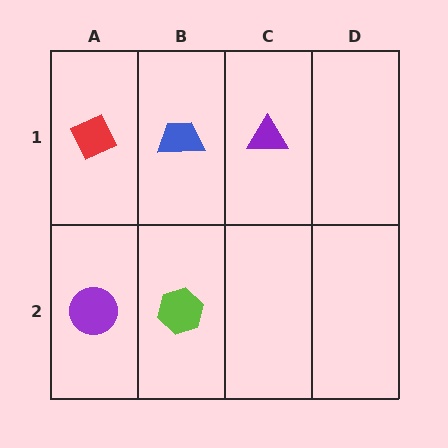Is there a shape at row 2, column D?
No, that cell is empty.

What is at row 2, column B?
A lime hexagon.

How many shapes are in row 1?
3 shapes.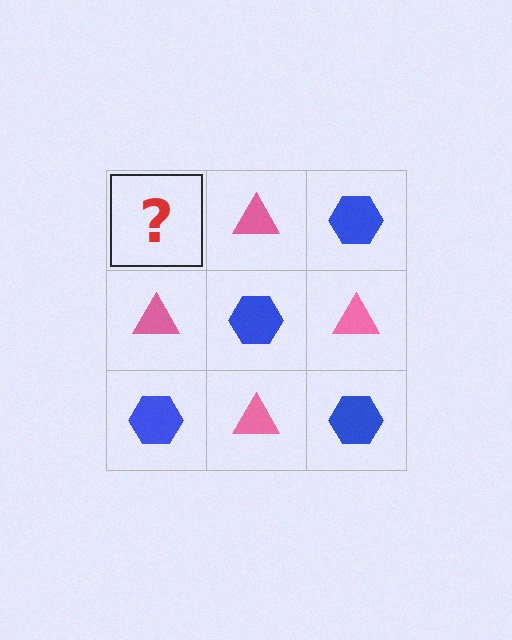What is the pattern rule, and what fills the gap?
The rule is that it alternates blue hexagon and pink triangle in a checkerboard pattern. The gap should be filled with a blue hexagon.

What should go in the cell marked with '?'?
The missing cell should contain a blue hexagon.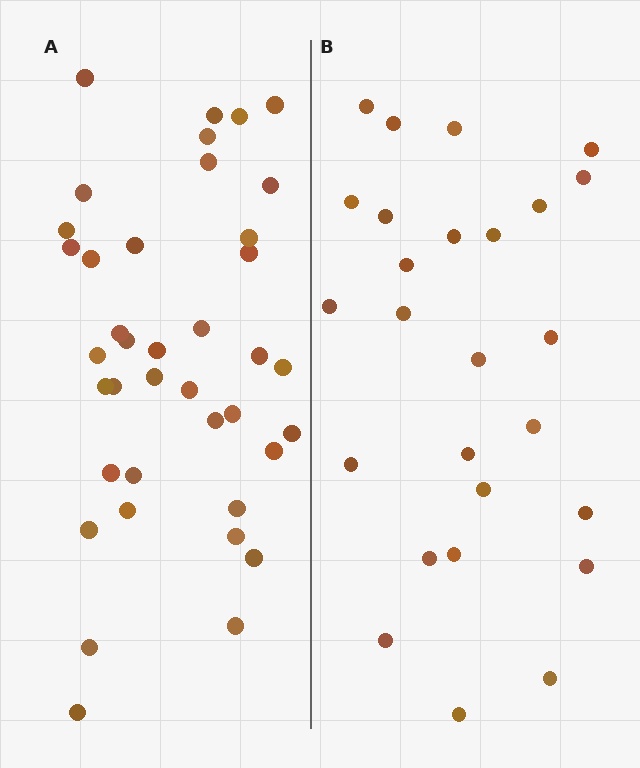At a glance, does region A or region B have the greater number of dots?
Region A (the left region) has more dots.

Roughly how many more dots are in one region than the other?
Region A has approximately 15 more dots than region B.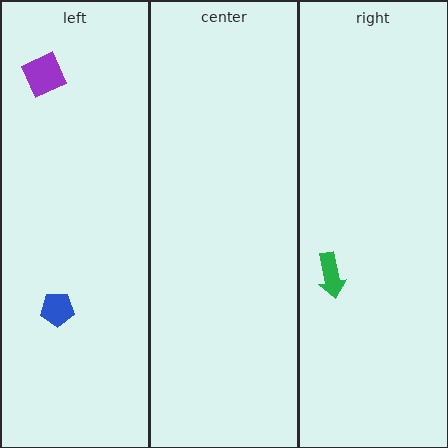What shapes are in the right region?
The green arrow.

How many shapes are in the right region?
1.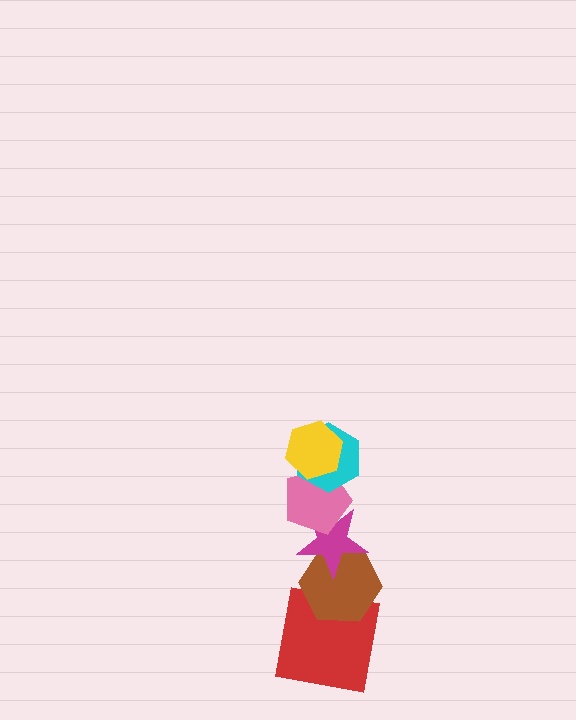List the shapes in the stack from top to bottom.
From top to bottom: the yellow hexagon, the cyan hexagon, the pink pentagon, the magenta star, the brown hexagon, the red square.